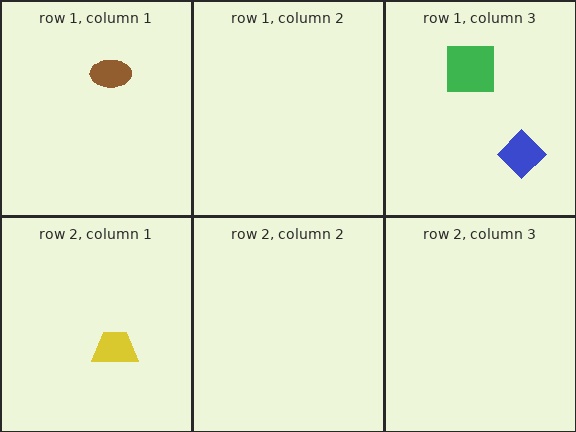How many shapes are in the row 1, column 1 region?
1.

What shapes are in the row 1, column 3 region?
The green square, the blue diamond.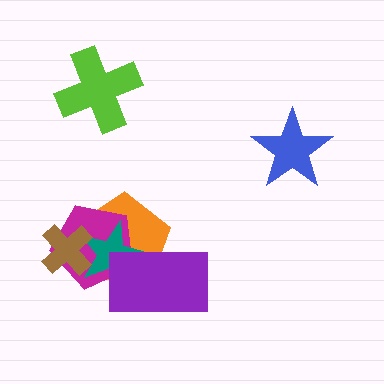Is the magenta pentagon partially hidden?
Yes, it is partially covered by another shape.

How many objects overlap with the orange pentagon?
4 objects overlap with the orange pentagon.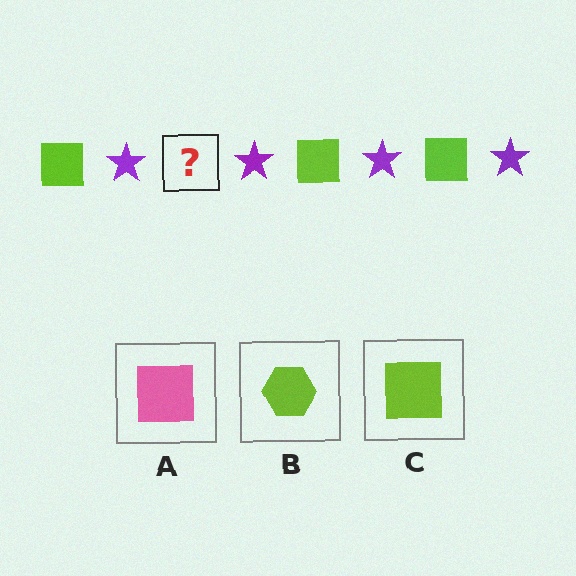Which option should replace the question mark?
Option C.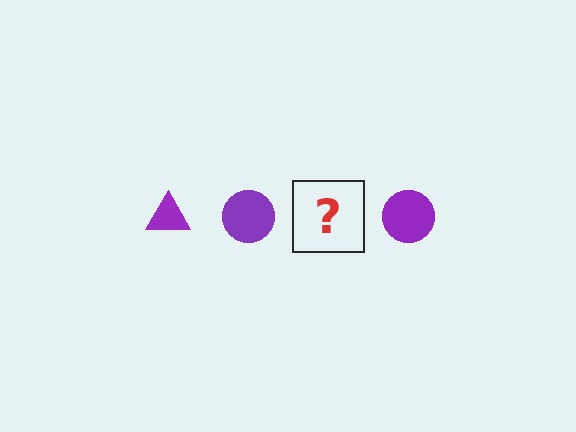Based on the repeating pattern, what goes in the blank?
The blank should be a purple triangle.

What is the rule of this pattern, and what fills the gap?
The rule is that the pattern cycles through triangle, circle shapes in purple. The gap should be filled with a purple triangle.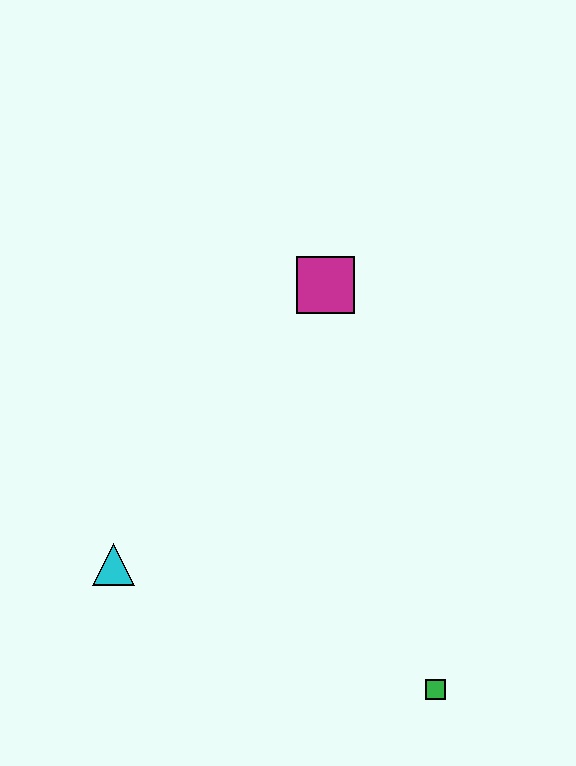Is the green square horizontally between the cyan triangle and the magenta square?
No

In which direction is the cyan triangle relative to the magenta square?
The cyan triangle is below the magenta square.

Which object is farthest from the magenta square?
The green square is farthest from the magenta square.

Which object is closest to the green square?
The cyan triangle is closest to the green square.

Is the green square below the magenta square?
Yes